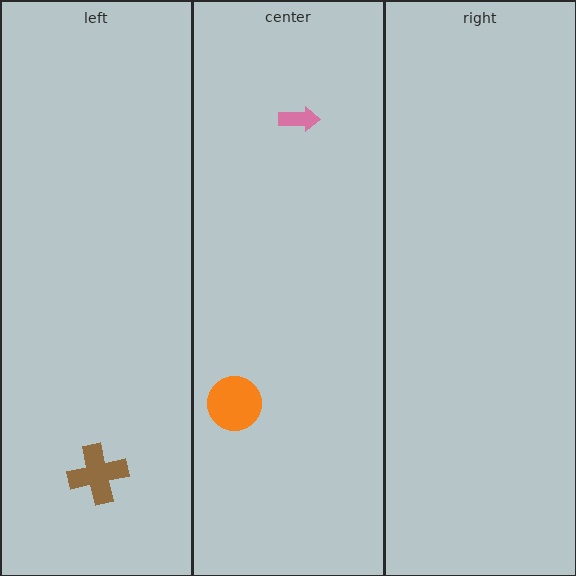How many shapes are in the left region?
1.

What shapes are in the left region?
The brown cross.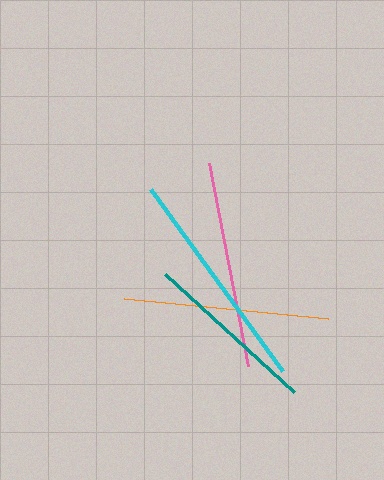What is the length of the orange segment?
The orange segment is approximately 205 pixels long.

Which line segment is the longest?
The cyan line is the longest at approximately 225 pixels.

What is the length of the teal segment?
The teal segment is approximately 175 pixels long.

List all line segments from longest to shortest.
From longest to shortest: cyan, pink, orange, teal.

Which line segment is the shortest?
The teal line is the shortest at approximately 175 pixels.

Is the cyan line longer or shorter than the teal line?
The cyan line is longer than the teal line.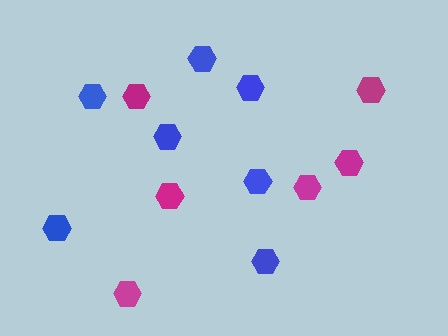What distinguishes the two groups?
There are 2 groups: one group of blue hexagons (7) and one group of magenta hexagons (6).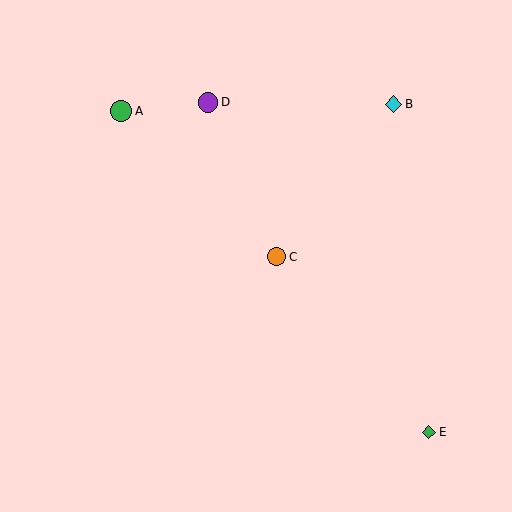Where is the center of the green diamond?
The center of the green diamond is at (429, 432).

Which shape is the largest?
The green circle (labeled A) is the largest.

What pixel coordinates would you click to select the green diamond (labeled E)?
Click at (429, 432) to select the green diamond E.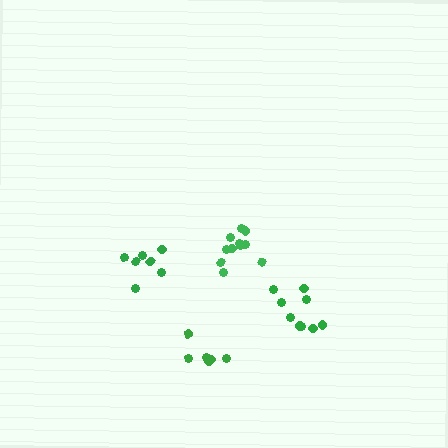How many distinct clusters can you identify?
There are 4 distinct clusters.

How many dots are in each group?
Group 1: 11 dots, Group 2: 6 dots, Group 3: 9 dots, Group 4: 7 dots (33 total).